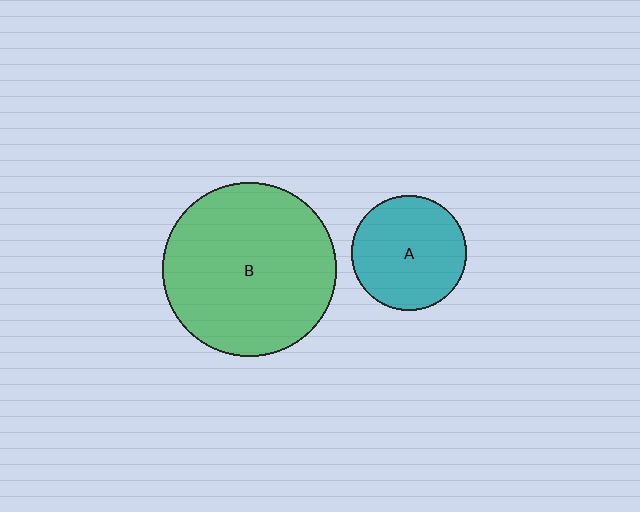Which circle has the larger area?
Circle B (green).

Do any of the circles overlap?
No, none of the circles overlap.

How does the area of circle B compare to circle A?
Approximately 2.3 times.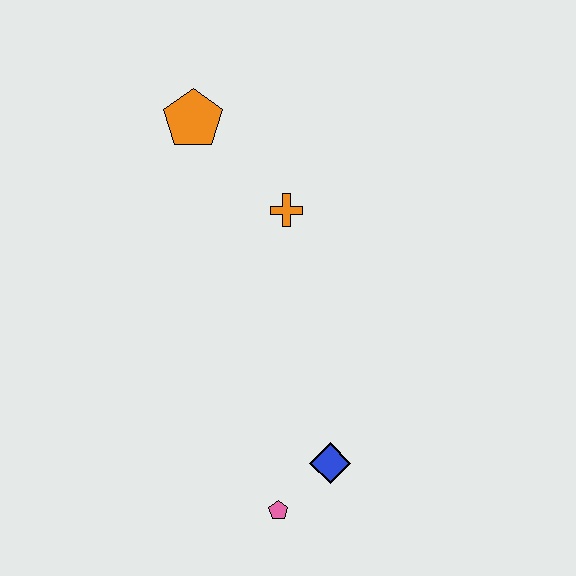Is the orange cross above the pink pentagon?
Yes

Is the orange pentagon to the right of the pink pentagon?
No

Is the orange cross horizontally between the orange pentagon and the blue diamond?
Yes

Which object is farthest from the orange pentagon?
The pink pentagon is farthest from the orange pentagon.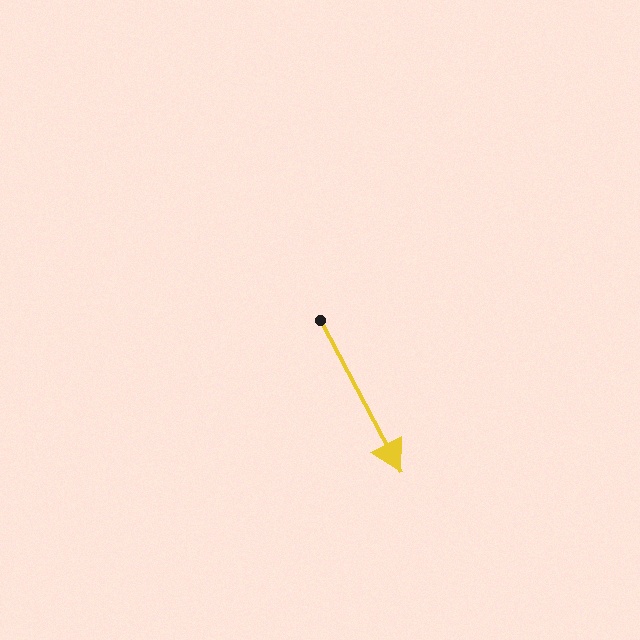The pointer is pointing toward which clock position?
Roughly 5 o'clock.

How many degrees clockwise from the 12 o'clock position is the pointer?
Approximately 152 degrees.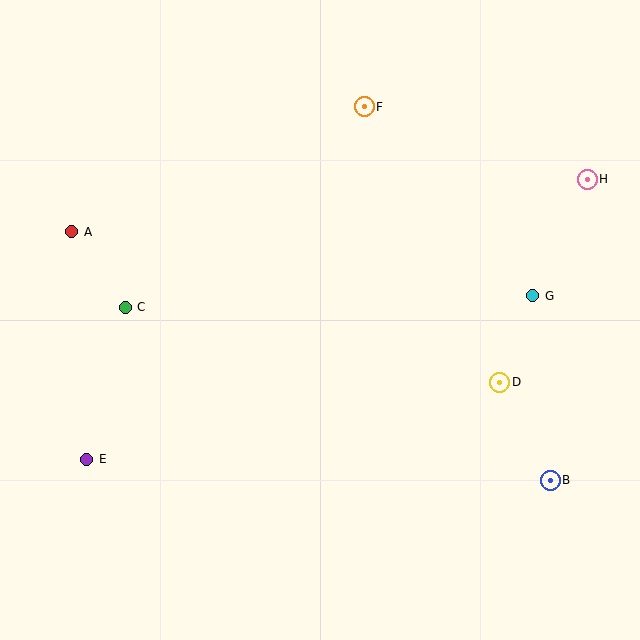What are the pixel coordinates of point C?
Point C is at (125, 307).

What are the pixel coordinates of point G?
Point G is at (533, 296).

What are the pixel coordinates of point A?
Point A is at (72, 232).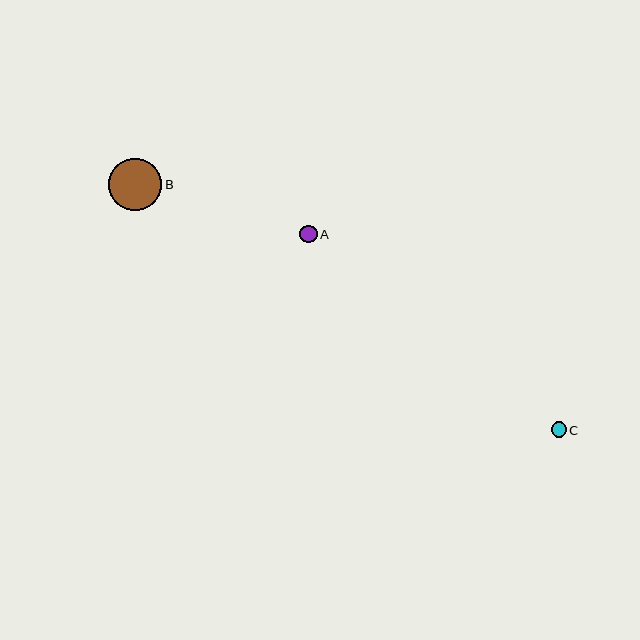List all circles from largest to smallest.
From largest to smallest: B, A, C.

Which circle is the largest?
Circle B is the largest with a size of approximately 53 pixels.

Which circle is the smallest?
Circle C is the smallest with a size of approximately 15 pixels.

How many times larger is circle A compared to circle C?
Circle A is approximately 1.1 times the size of circle C.